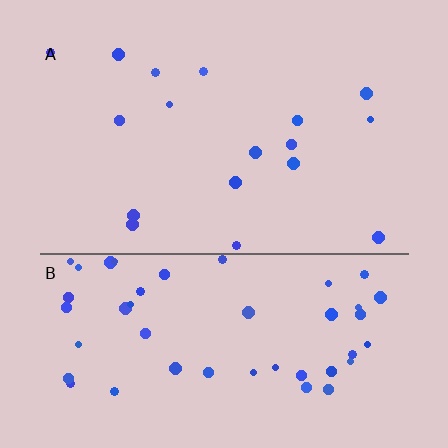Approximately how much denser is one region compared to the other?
Approximately 2.8× — region B over region A.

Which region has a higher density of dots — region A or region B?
B (the bottom).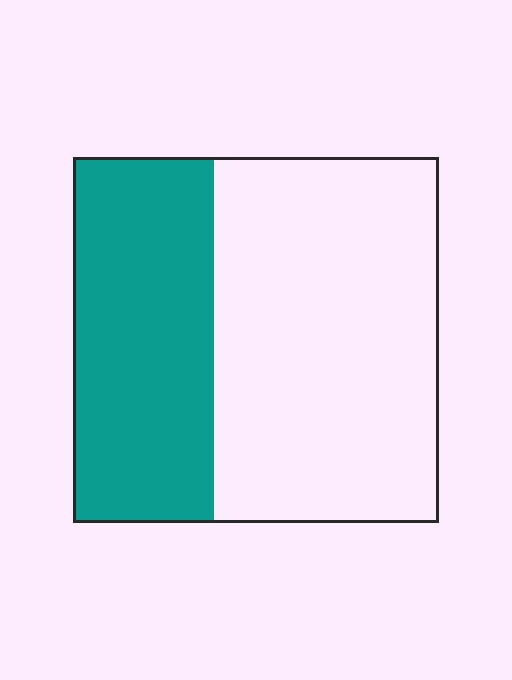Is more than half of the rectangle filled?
No.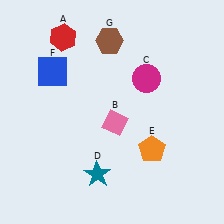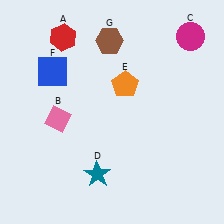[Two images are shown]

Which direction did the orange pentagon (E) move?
The orange pentagon (E) moved up.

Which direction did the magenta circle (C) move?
The magenta circle (C) moved right.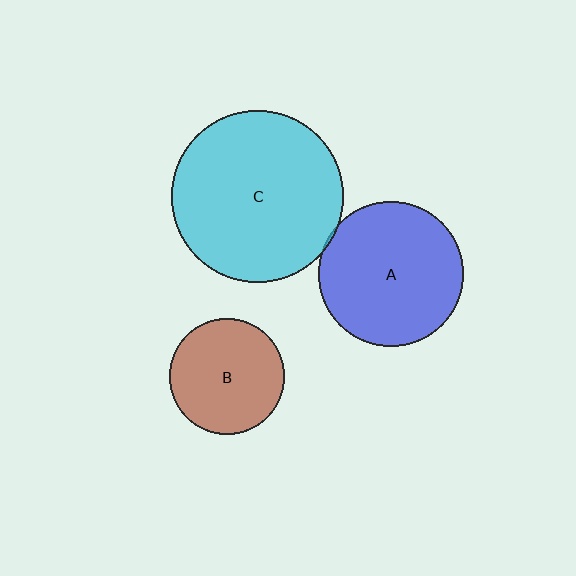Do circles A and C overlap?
Yes.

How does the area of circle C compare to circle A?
Approximately 1.4 times.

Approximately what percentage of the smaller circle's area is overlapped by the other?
Approximately 5%.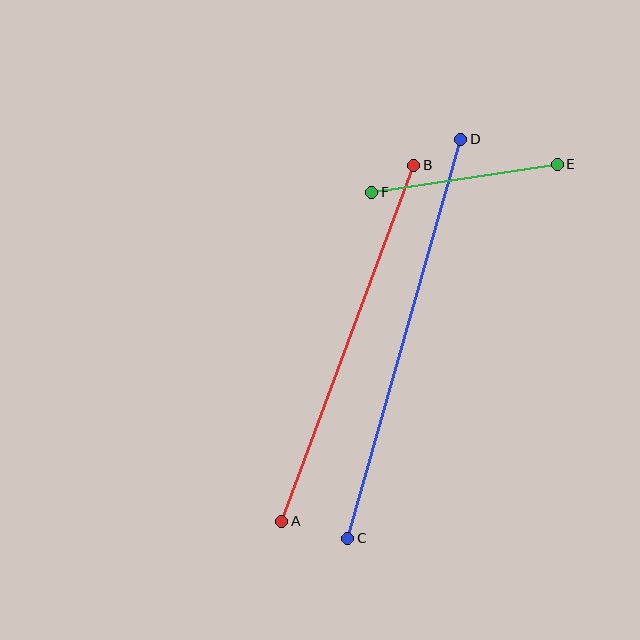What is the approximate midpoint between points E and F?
The midpoint is at approximately (465, 178) pixels.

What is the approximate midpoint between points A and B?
The midpoint is at approximately (348, 343) pixels.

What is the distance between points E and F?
The distance is approximately 188 pixels.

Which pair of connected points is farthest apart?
Points C and D are farthest apart.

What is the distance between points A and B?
The distance is approximately 379 pixels.